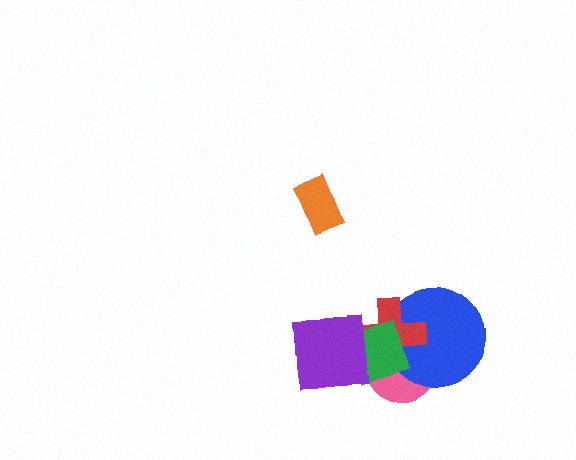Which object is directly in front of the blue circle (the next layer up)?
The red cross is directly in front of the blue circle.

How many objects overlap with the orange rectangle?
0 objects overlap with the orange rectangle.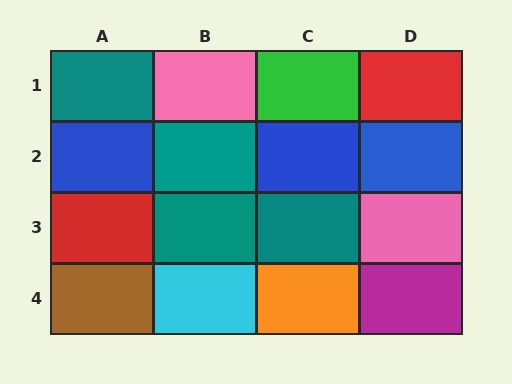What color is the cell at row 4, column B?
Cyan.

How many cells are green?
1 cell is green.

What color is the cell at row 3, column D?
Pink.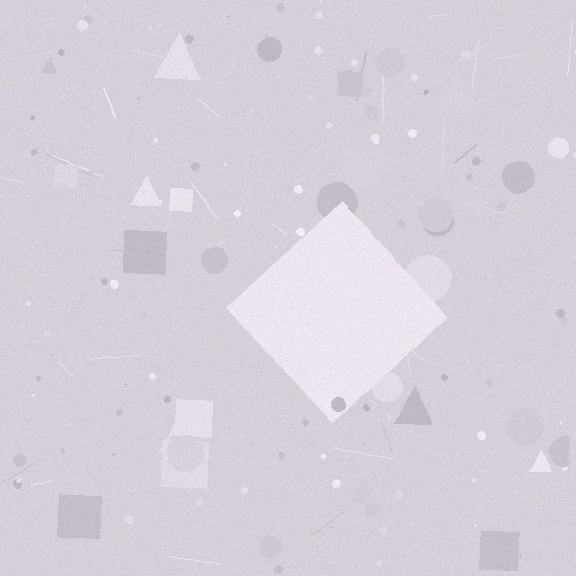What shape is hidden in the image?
A diamond is hidden in the image.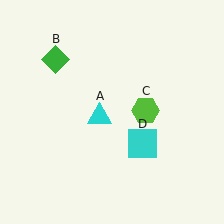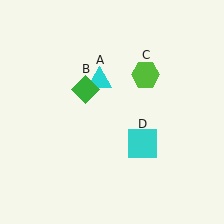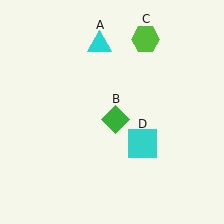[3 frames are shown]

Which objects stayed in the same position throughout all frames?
Cyan square (object D) remained stationary.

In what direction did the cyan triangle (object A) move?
The cyan triangle (object A) moved up.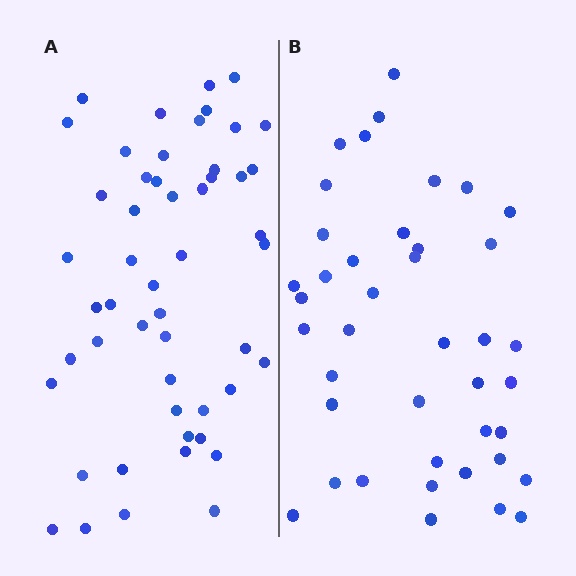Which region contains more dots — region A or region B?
Region A (the left region) has more dots.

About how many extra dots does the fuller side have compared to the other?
Region A has roughly 10 or so more dots than region B.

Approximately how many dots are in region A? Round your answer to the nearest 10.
About 50 dots. (The exact count is 51, which rounds to 50.)